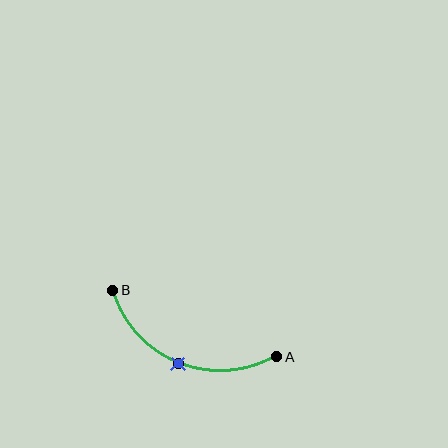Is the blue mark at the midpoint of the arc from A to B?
Yes. The blue mark lies on the arc at equal arc-length from both A and B — it is the arc midpoint.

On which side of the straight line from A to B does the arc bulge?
The arc bulges below the straight line connecting A and B.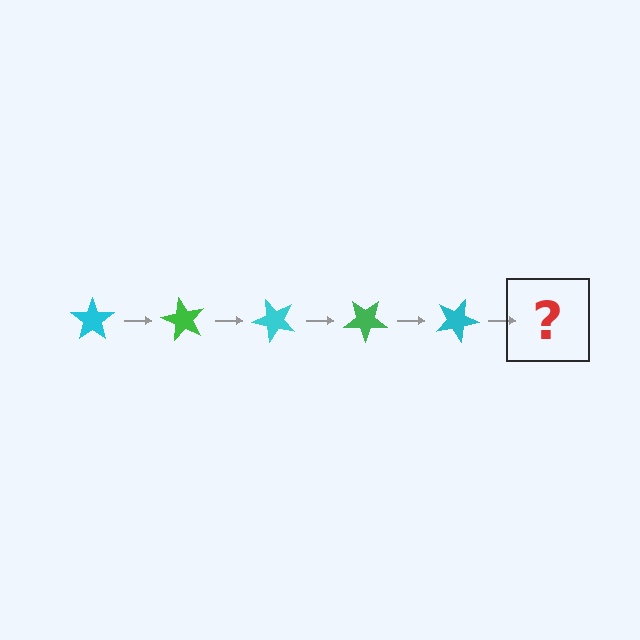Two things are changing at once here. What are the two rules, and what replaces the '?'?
The two rules are that it rotates 60 degrees each step and the color cycles through cyan and green. The '?' should be a green star, rotated 300 degrees from the start.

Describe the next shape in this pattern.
It should be a green star, rotated 300 degrees from the start.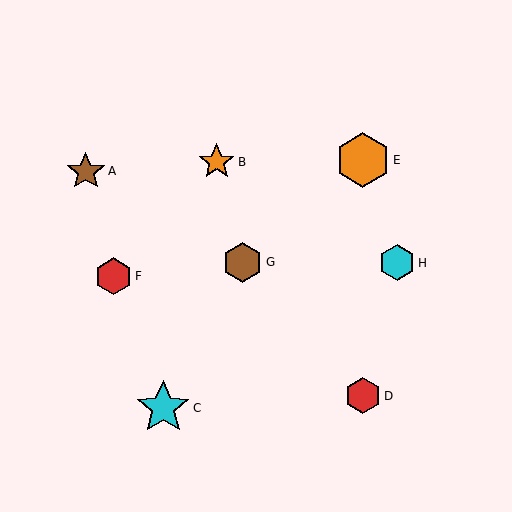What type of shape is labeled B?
Shape B is an orange star.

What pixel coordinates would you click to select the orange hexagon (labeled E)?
Click at (363, 160) to select the orange hexagon E.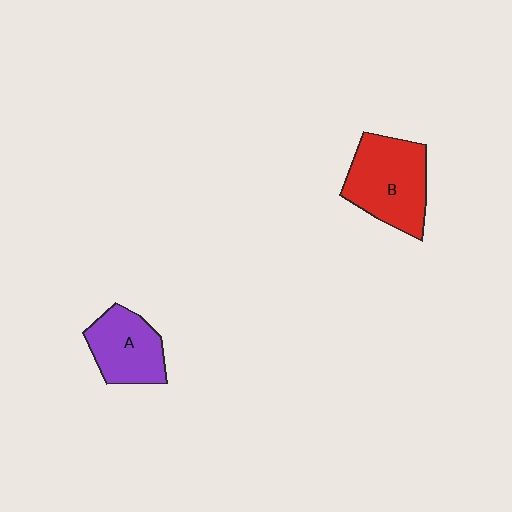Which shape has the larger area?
Shape B (red).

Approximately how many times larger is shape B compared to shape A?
Approximately 1.4 times.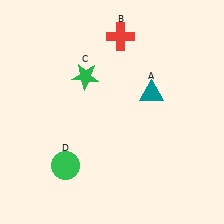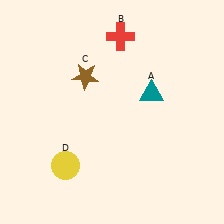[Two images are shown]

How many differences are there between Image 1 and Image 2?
There are 2 differences between the two images.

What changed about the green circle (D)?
In Image 1, D is green. In Image 2, it changed to yellow.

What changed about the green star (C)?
In Image 1, C is green. In Image 2, it changed to brown.